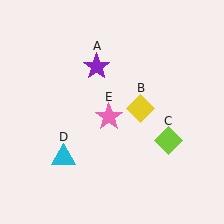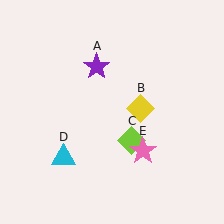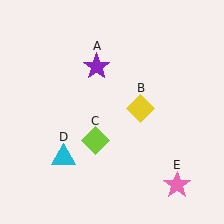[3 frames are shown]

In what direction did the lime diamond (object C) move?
The lime diamond (object C) moved left.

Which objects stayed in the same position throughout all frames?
Purple star (object A) and yellow diamond (object B) and cyan triangle (object D) remained stationary.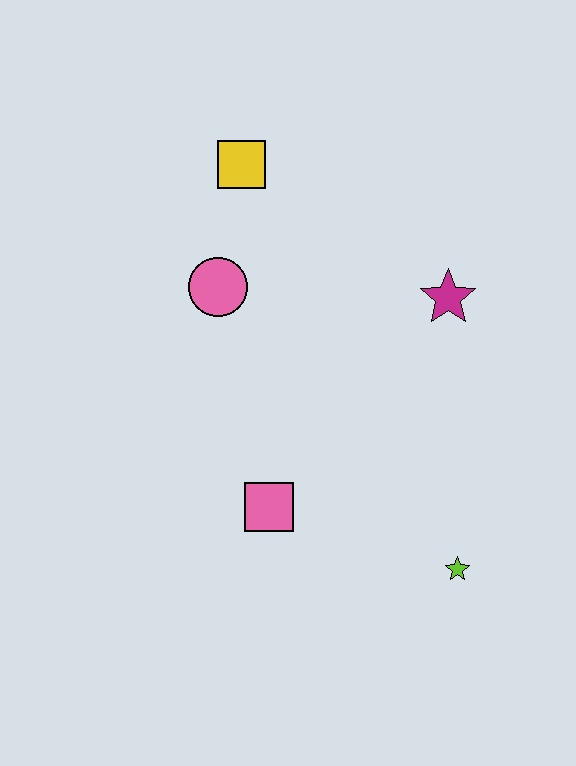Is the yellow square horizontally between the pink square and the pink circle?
Yes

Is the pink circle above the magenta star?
Yes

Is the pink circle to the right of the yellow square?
No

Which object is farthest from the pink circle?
The lime star is farthest from the pink circle.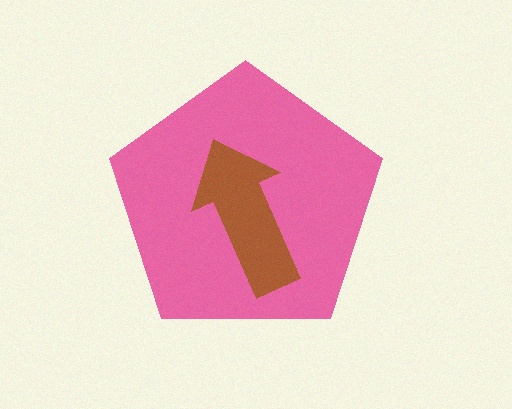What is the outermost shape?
The pink pentagon.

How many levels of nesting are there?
2.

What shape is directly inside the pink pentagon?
The brown arrow.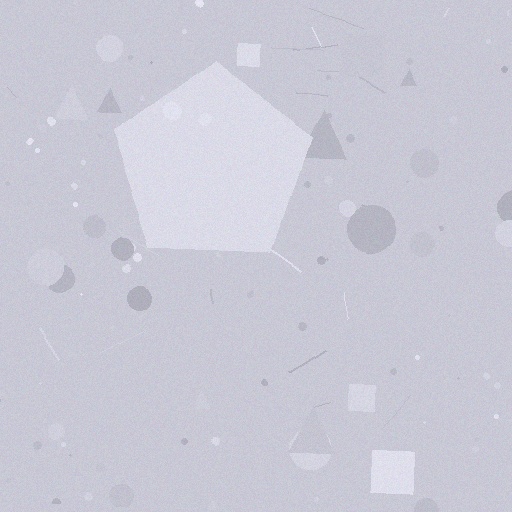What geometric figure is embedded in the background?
A pentagon is embedded in the background.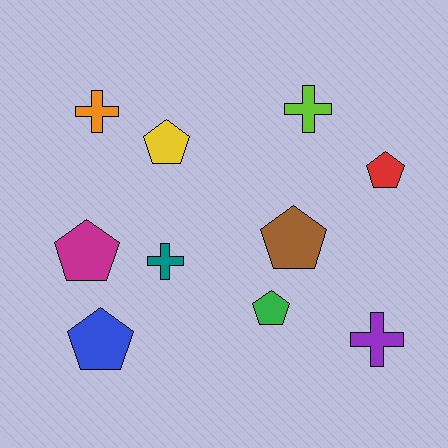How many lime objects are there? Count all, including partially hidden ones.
There is 1 lime object.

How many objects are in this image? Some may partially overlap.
There are 10 objects.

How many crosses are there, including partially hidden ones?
There are 4 crosses.